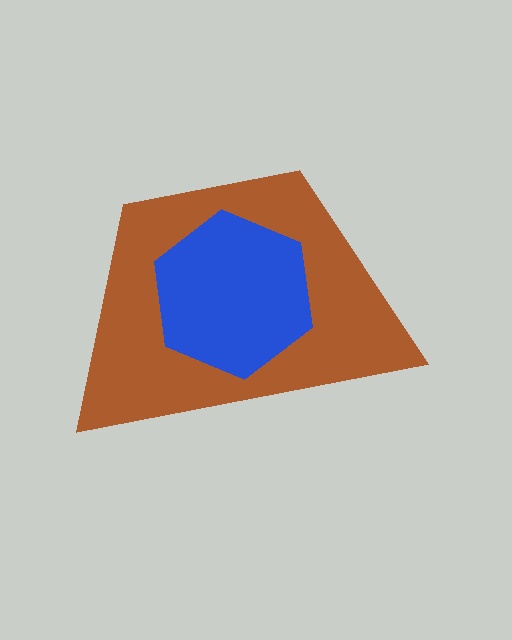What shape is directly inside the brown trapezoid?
The blue hexagon.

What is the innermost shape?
The blue hexagon.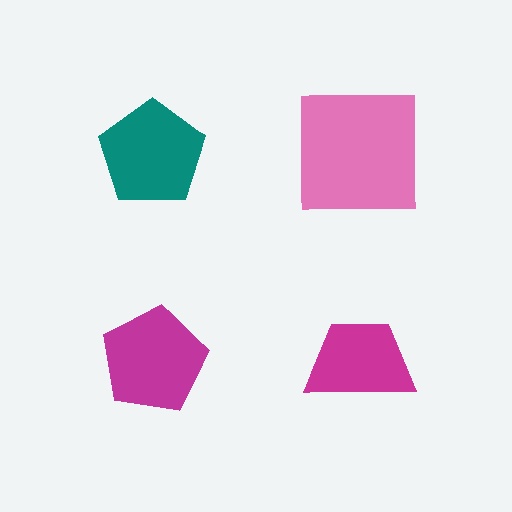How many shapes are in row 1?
2 shapes.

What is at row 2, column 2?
A magenta trapezoid.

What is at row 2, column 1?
A magenta pentagon.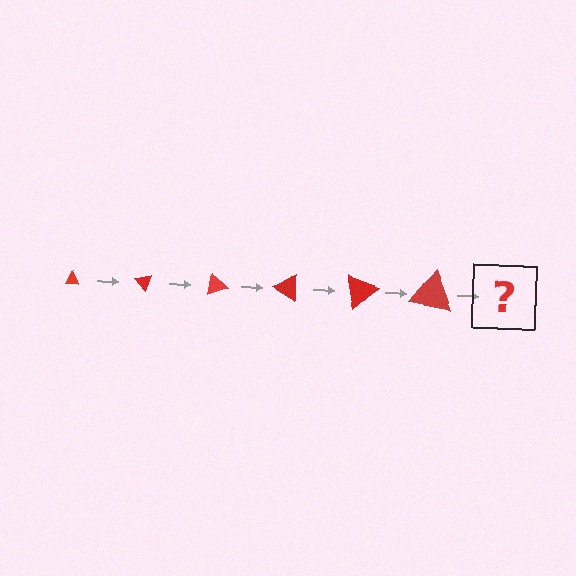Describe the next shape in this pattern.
It should be a triangle, larger than the previous one and rotated 300 degrees from the start.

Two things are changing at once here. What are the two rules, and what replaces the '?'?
The two rules are that the triangle grows larger each step and it rotates 50 degrees each step. The '?' should be a triangle, larger than the previous one and rotated 300 degrees from the start.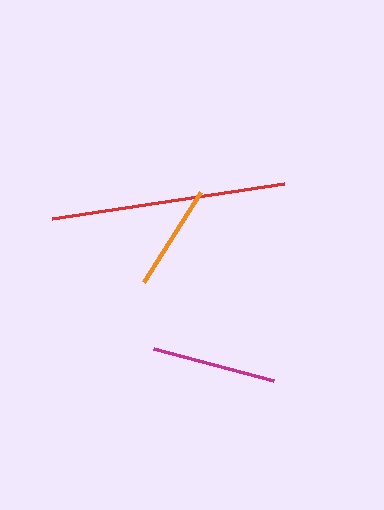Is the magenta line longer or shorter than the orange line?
The magenta line is longer than the orange line.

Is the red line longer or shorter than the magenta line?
The red line is longer than the magenta line.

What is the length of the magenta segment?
The magenta segment is approximately 125 pixels long.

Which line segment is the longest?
The red line is the longest at approximately 234 pixels.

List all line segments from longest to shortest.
From longest to shortest: red, magenta, orange.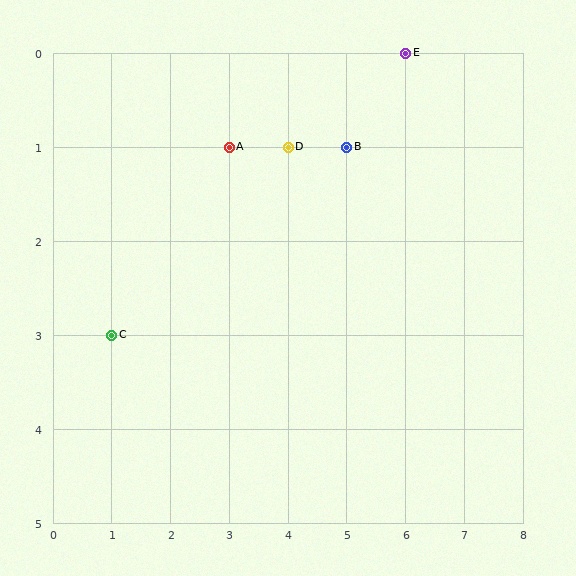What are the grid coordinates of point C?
Point C is at grid coordinates (1, 3).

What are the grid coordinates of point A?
Point A is at grid coordinates (3, 1).